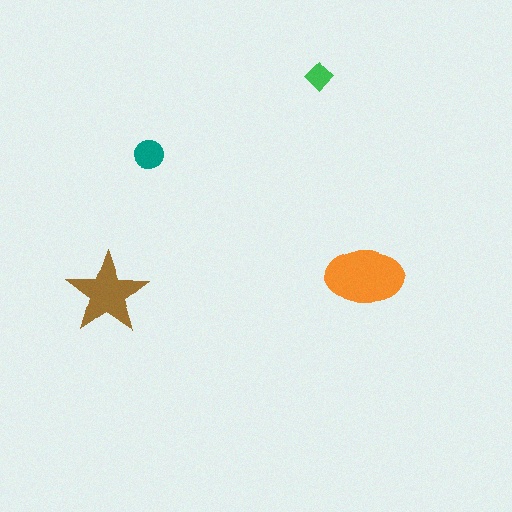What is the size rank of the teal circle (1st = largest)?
3rd.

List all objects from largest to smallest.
The orange ellipse, the brown star, the teal circle, the green diamond.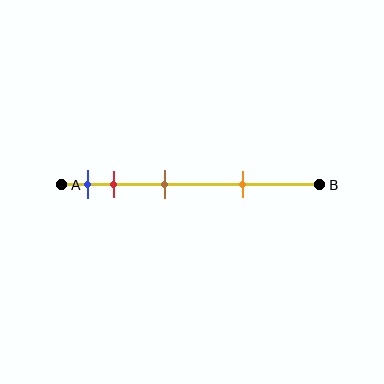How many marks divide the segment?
There are 4 marks dividing the segment.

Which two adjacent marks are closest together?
The blue and red marks are the closest adjacent pair.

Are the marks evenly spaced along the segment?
No, the marks are not evenly spaced.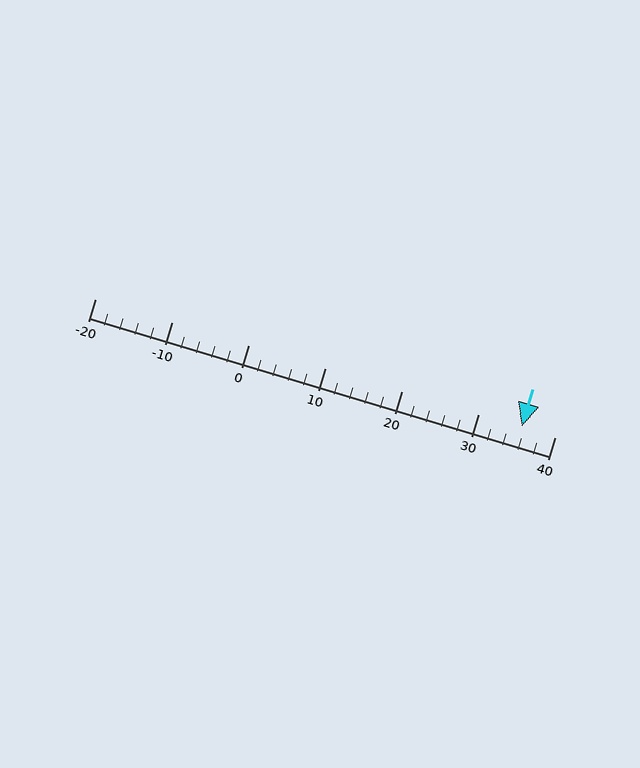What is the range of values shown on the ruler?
The ruler shows values from -20 to 40.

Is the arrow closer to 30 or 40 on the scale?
The arrow is closer to 40.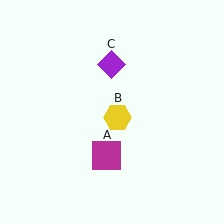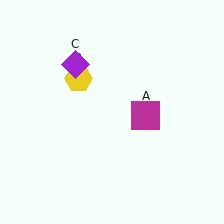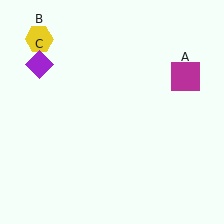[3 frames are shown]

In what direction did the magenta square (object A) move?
The magenta square (object A) moved up and to the right.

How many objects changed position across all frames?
3 objects changed position: magenta square (object A), yellow hexagon (object B), purple diamond (object C).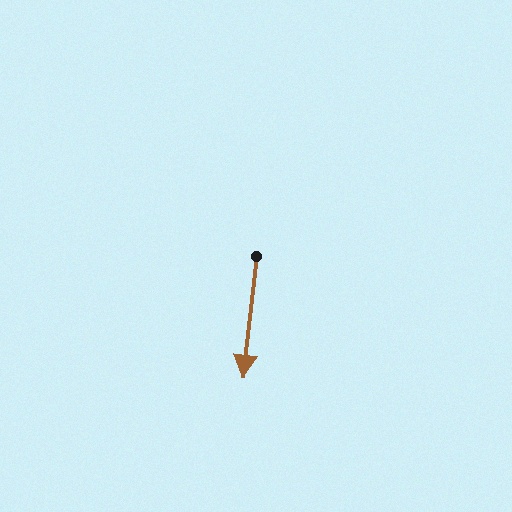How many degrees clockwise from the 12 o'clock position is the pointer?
Approximately 186 degrees.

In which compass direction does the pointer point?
South.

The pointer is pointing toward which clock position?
Roughly 6 o'clock.